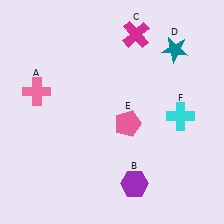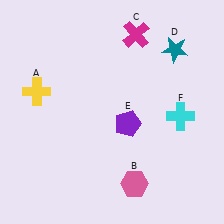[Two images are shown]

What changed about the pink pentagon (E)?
In Image 1, E is pink. In Image 2, it changed to purple.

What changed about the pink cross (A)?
In Image 1, A is pink. In Image 2, it changed to yellow.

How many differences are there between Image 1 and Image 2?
There are 3 differences between the two images.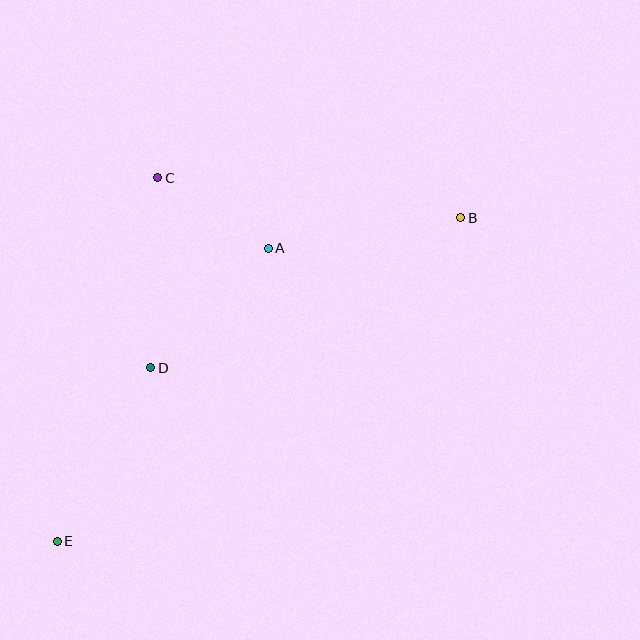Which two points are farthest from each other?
Points B and E are farthest from each other.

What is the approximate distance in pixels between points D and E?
The distance between D and E is approximately 197 pixels.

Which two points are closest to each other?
Points A and C are closest to each other.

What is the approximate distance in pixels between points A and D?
The distance between A and D is approximately 168 pixels.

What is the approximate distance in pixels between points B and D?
The distance between B and D is approximately 345 pixels.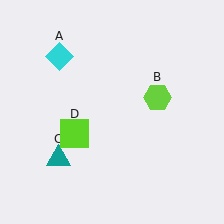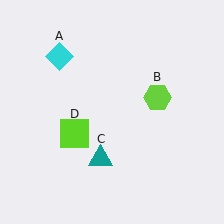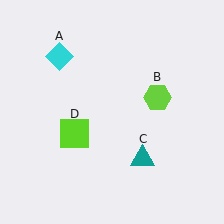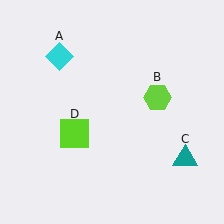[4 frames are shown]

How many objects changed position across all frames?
1 object changed position: teal triangle (object C).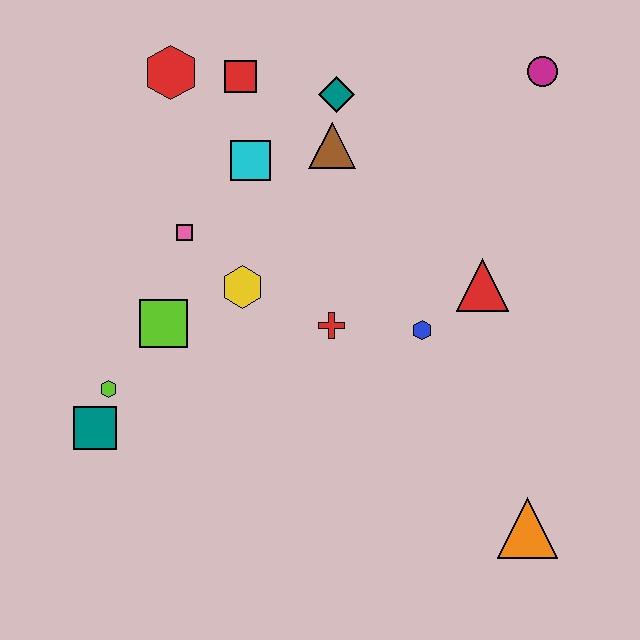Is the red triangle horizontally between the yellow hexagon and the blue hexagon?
No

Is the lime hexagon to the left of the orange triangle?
Yes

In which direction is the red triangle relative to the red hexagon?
The red triangle is to the right of the red hexagon.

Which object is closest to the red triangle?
The blue hexagon is closest to the red triangle.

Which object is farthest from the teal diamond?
The orange triangle is farthest from the teal diamond.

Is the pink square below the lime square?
No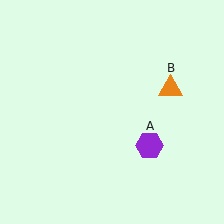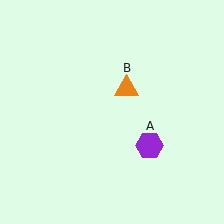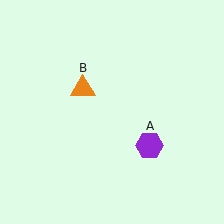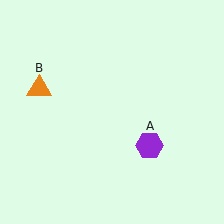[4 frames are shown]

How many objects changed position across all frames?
1 object changed position: orange triangle (object B).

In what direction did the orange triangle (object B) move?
The orange triangle (object B) moved left.